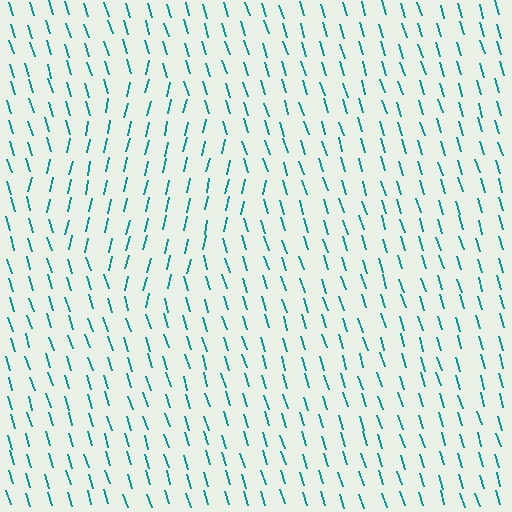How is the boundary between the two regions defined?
The boundary is defined purely by a change in line orientation (approximately 30 degrees difference). All lines are the same color and thickness.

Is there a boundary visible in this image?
Yes, there is a texture boundary formed by a change in line orientation.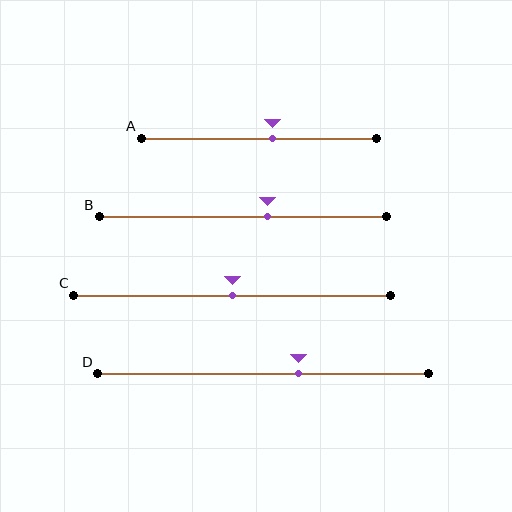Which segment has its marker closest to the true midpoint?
Segment C has its marker closest to the true midpoint.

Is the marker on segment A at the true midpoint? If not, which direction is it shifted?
No, the marker on segment A is shifted to the right by about 6% of the segment length.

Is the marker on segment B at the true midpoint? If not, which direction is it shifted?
No, the marker on segment B is shifted to the right by about 9% of the segment length.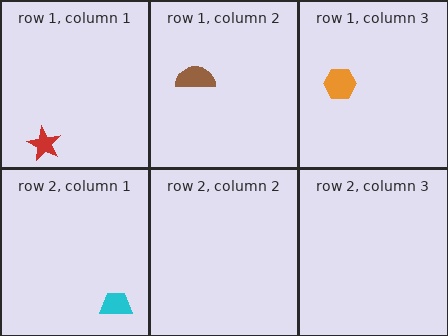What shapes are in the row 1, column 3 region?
The orange hexagon.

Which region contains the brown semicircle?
The row 1, column 2 region.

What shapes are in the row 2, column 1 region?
The cyan trapezoid.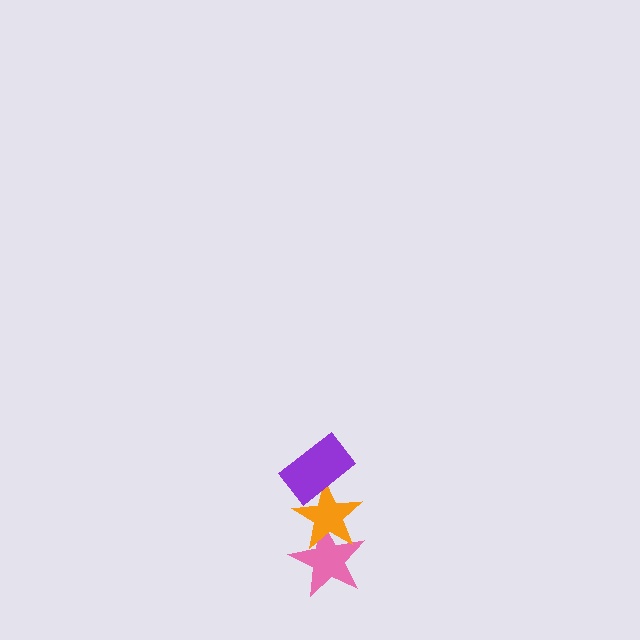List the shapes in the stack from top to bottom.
From top to bottom: the purple rectangle, the orange star, the pink star.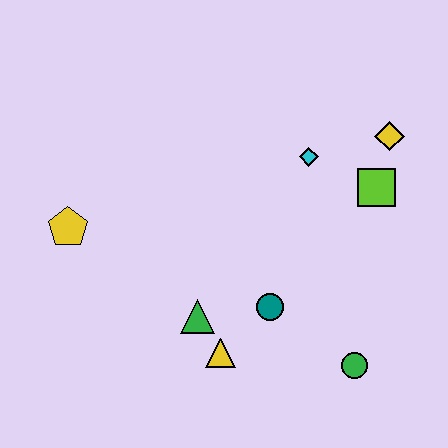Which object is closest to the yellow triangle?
The green triangle is closest to the yellow triangle.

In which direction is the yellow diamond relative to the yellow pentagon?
The yellow diamond is to the right of the yellow pentagon.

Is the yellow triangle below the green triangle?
Yes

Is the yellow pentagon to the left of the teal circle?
Yes